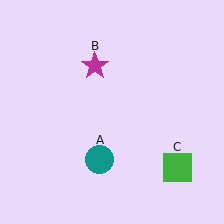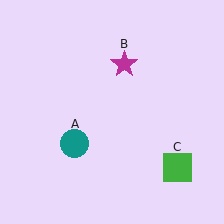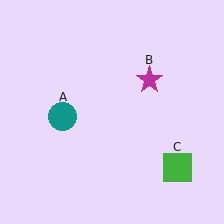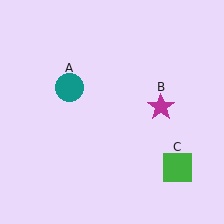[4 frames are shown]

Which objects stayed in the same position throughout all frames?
Green square (object C) remained stationary.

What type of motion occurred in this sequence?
The teal circle (object A), magenta star (object B) rotated clockwise around the center of the scene.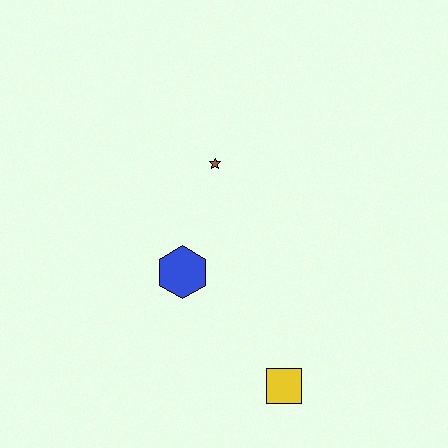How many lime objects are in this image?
There are no lime objects.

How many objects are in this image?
There are 3 objects.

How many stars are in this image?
There is 1 star.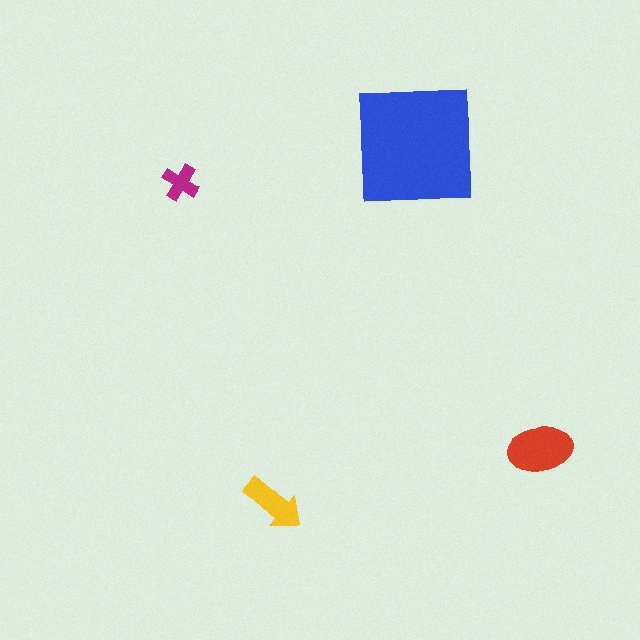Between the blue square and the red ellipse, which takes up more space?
The blue square.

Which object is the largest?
The blue square.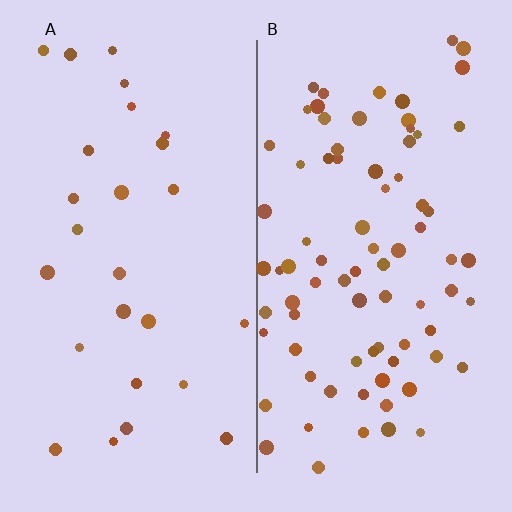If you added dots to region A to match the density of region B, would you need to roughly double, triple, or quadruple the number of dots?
Approximately triple.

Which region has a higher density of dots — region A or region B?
B (the right).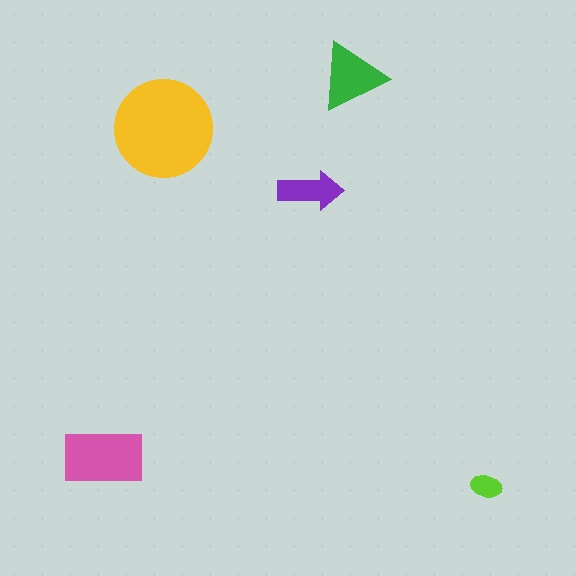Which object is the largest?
The yellow circle.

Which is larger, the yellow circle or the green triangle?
The yellow circle.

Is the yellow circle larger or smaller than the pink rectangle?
Larger.